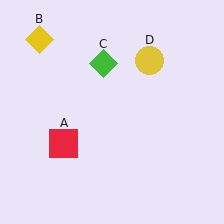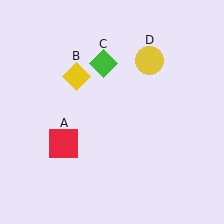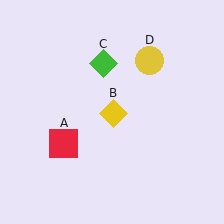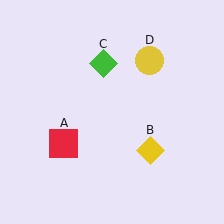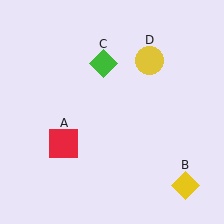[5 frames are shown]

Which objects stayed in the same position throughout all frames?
Red square (object A) and green diamond (object C) and yellow circle (object D) remained stationary.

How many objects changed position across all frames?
1 object changed position: yellow diamond (object B).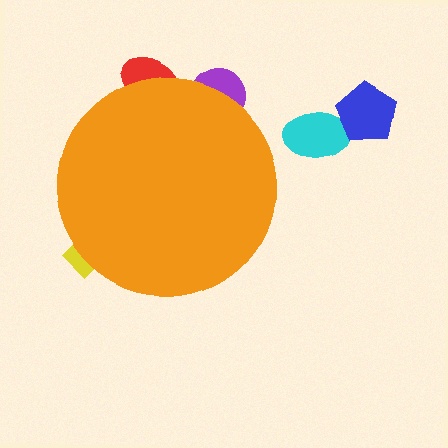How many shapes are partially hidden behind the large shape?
3 shapes are partially hidden.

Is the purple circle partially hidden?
Yes, the purple circle is partially hidden behind the orange circle.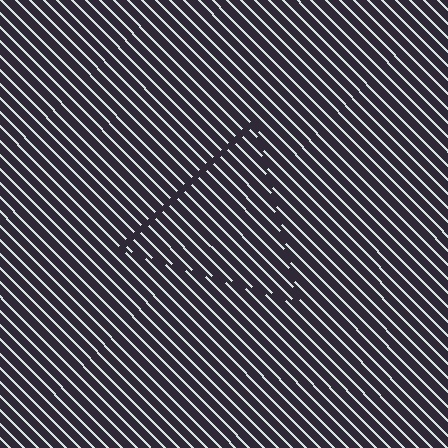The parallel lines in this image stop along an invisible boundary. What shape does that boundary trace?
An illusory triangle. The interior of the shape contains the same grating, shifted by half a period — the contour is defined by the phase discontinuity where line-ends from the inner and outer gratings abut.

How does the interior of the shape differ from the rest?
The interior of the shape contains the same grating, shifted by half a period — the contour is defined by the phase discontinuity where line-ends from the inner and outer gratings abut.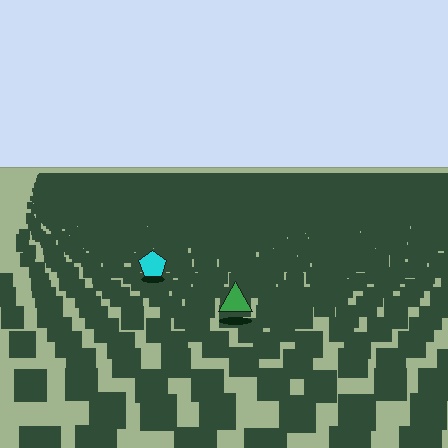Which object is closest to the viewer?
The green triangle is closest. The texture marks near it are larger and more spread out.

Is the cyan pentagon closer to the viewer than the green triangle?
No. The green triangle is closer — you can tell from the texture gradient: the ground texture is coarser near it.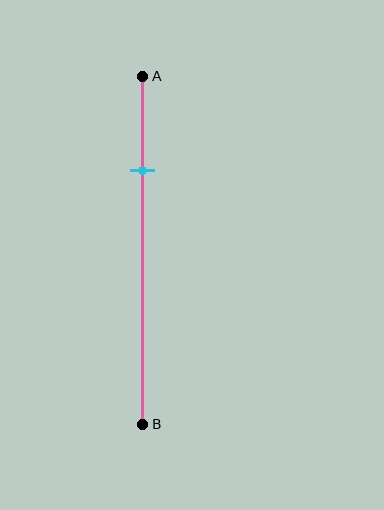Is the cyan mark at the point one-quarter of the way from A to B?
Yes, the mark is approximately at the one-quarter point.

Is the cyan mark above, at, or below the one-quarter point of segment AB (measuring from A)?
The cyan mark is approximately at the one-quarter point of segment AB.